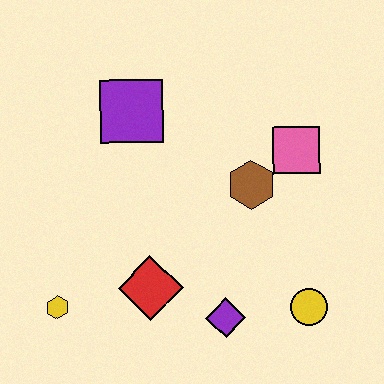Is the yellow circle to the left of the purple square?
No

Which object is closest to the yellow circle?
The purple diamond is closest to the yellow circle.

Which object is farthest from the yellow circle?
The purple square is farthest from the yellow circle.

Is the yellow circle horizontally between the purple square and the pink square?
No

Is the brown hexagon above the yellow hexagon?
Yes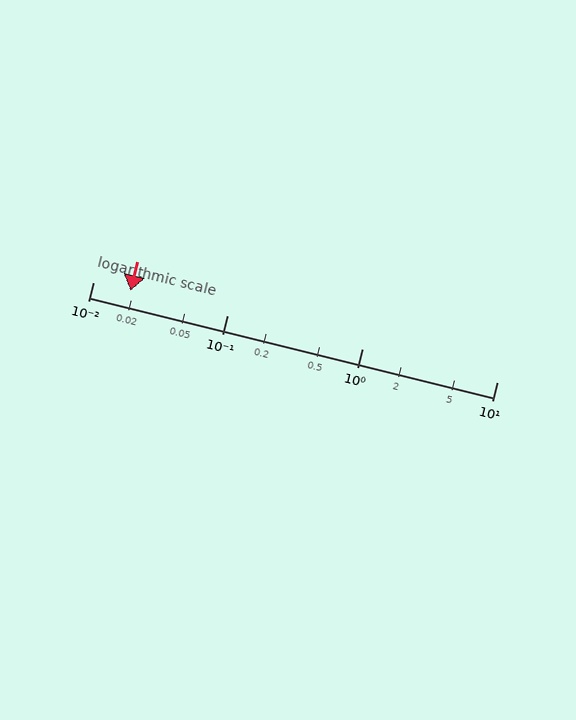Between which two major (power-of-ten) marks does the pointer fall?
The pointer is between 0.01 and 0.1.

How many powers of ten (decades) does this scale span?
The scale spans 3 decades, from 0.01 to 10.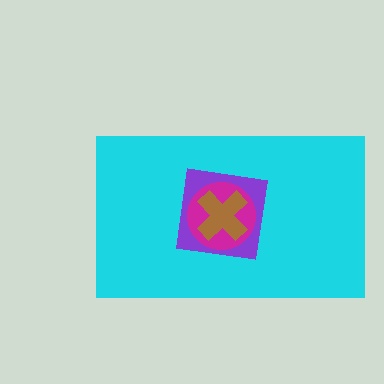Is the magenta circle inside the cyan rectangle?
Yes.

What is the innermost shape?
The brown cross.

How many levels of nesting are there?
4.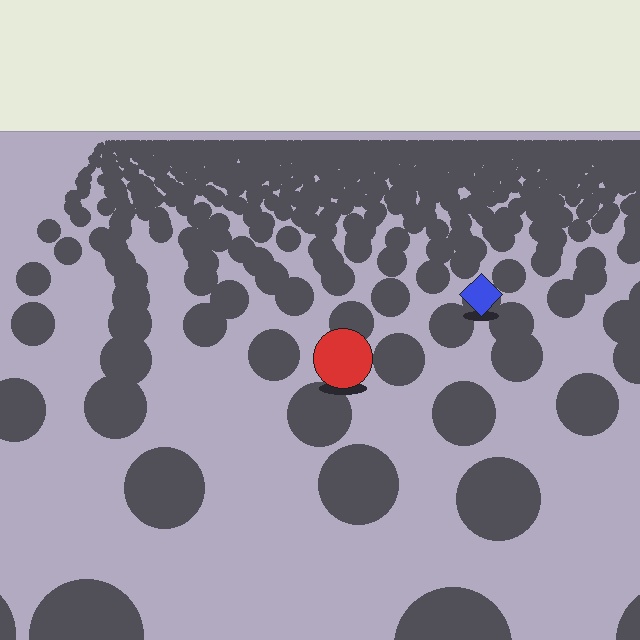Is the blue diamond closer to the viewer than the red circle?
No. The red circle is closer — you can tell from the texture gradient: the ground texture is coarser near it.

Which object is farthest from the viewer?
The blue diamond is farthest from the viewer. It appears smaller and the ground texture around it is denser.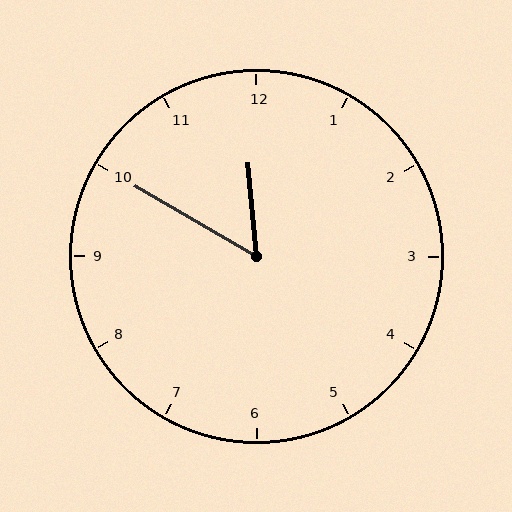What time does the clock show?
11:50.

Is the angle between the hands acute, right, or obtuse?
It is acute.